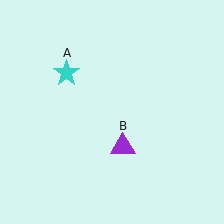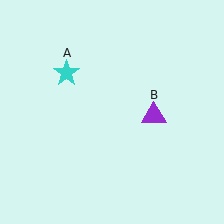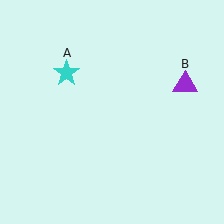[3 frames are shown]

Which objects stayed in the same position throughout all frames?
Cyan star (object A) remained stationary.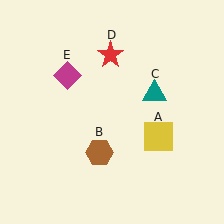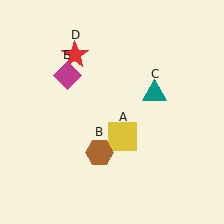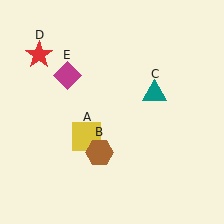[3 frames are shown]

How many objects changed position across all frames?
2 objects changed position: yellow square (object A), red star (object D).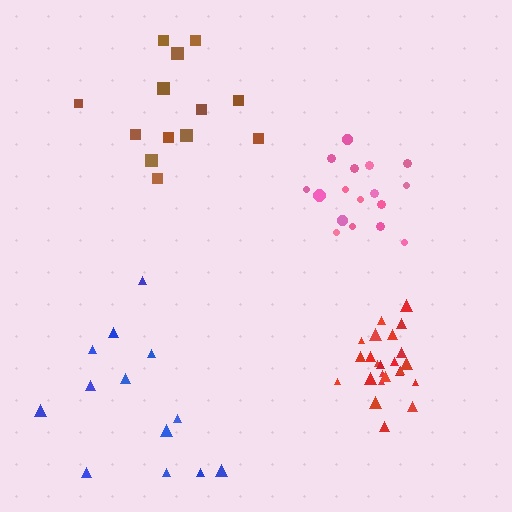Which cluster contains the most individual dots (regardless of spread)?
Red (24).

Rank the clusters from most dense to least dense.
red, pink, brown, blue.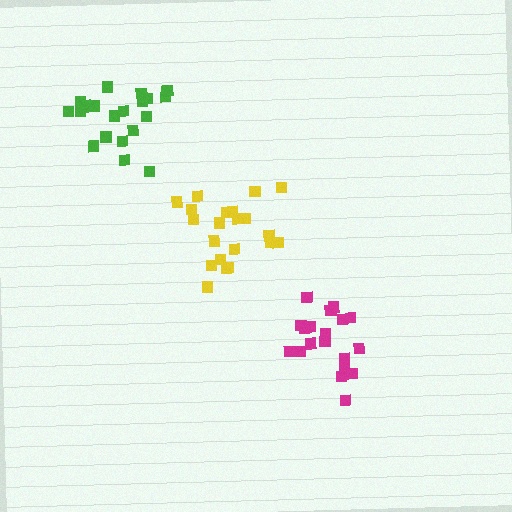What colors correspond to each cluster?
The clusters are colored: yellow, magenta, green.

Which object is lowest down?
The magenta cluster is bottommost.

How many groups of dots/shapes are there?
There are 3 groups.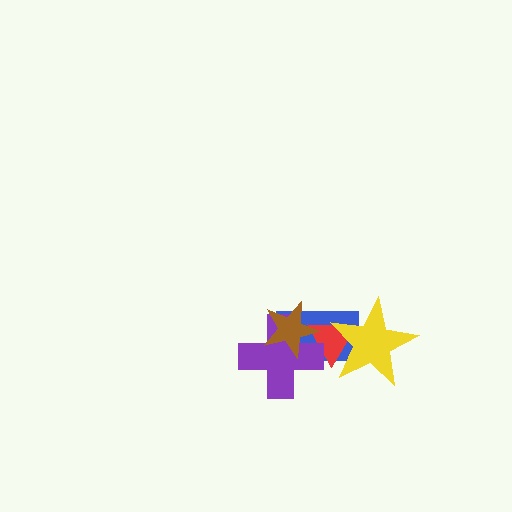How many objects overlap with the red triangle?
4 objects overlap with the red triangle.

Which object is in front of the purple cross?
The brown star is in front of the purple cross.